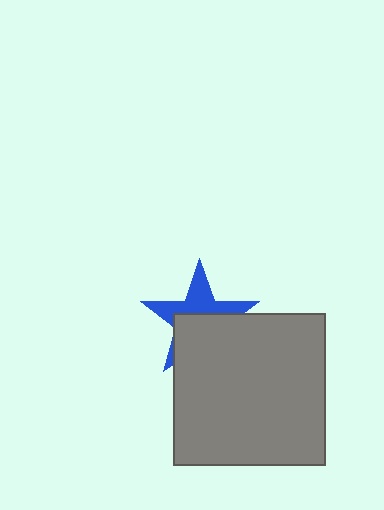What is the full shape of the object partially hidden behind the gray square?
The partially hidden object is a blue star.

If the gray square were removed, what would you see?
You would see the complete blue star.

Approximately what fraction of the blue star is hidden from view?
Roughly 53% of the blue star is hidden behind the gray square.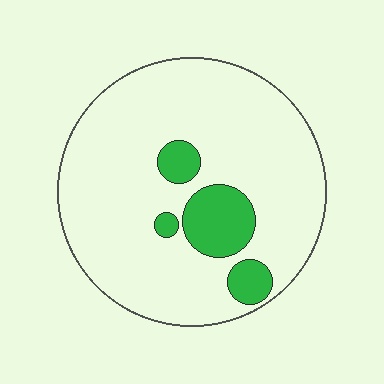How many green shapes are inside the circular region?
4.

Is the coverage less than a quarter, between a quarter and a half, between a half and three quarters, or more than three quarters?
Less than a quarter.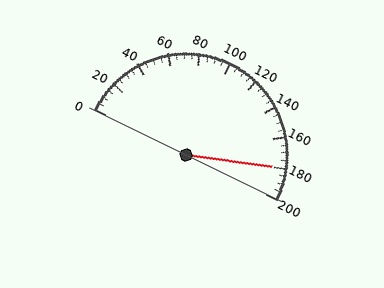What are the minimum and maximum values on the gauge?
The gauge ranges from 0 to 200.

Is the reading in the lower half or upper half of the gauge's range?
The reading is in the upper half of the range (0 to 200).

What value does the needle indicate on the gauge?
The needle indicates approximately 180.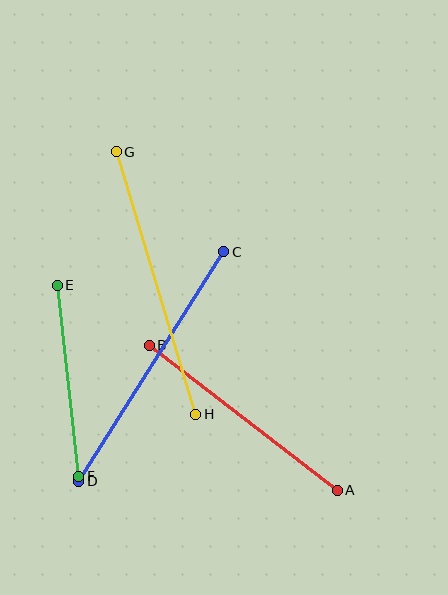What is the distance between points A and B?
The distance is approximately 238 pixels.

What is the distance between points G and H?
The distance is approximately 274 pixels.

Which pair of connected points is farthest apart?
Points G and H are farthest apart.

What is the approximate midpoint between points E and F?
The midpoint is at approximately (68, 381) pixels.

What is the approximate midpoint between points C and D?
The midpoint is at approximately (151, 367) pixels.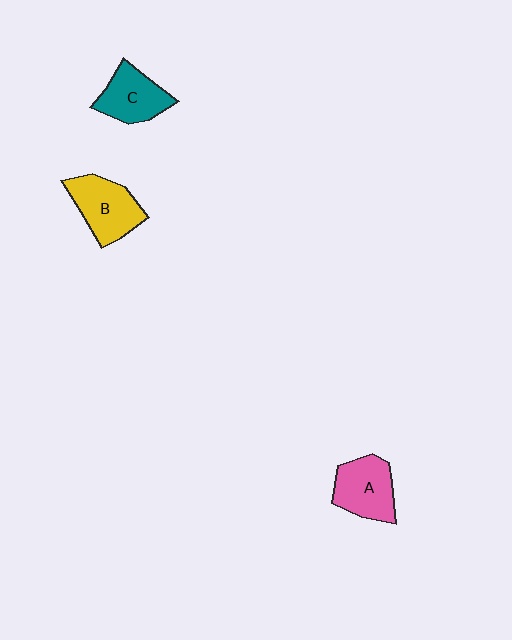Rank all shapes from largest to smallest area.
From largest to smallest: B (yellow), A (pink), C (teal).